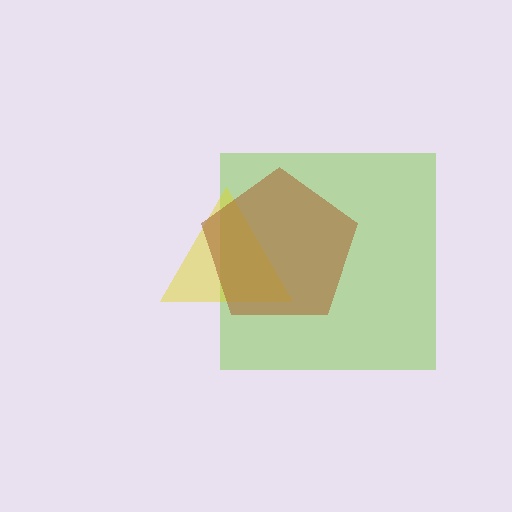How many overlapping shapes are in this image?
There are 3 overlapping shapes in the image.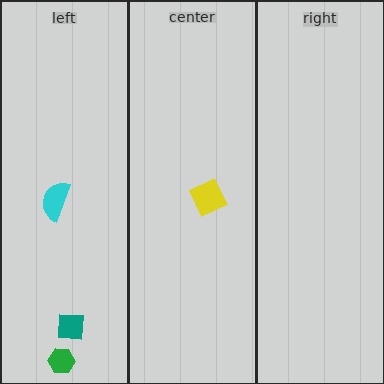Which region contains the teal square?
The left region.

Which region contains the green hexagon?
The left region.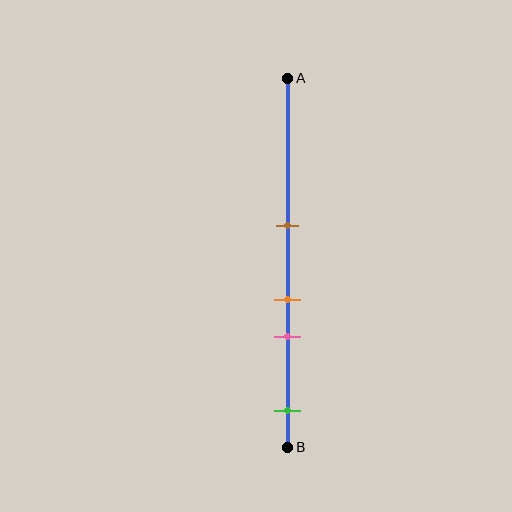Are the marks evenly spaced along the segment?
No, the marks are not evenly spaced.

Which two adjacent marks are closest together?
The orange and pink marks are the closest adjacent pair.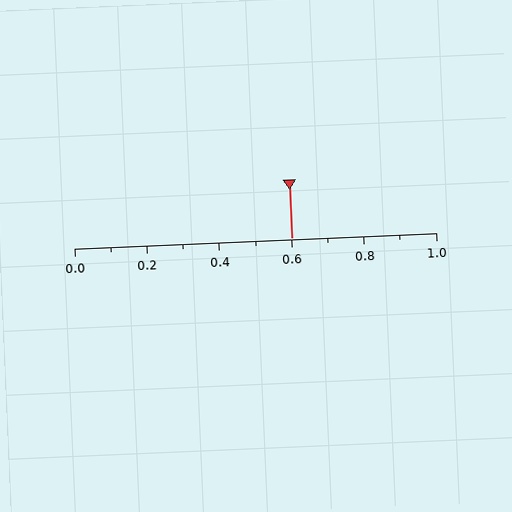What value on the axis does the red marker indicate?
The marker indicates approximately 0.6.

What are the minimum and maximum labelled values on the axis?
The axis runs from 0.0 to 1.0.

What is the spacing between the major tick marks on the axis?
The major ticks are spaced 0.2 apart.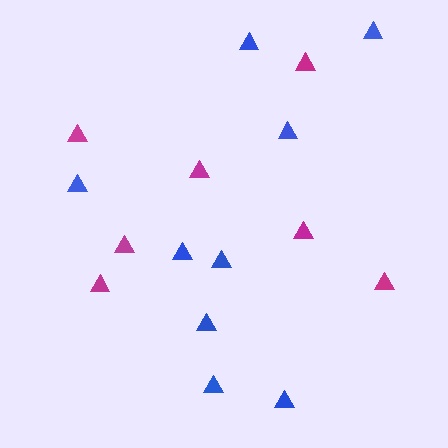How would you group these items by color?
There are 2 groups: one group of blue triangles (9) and one group of magenta triangles (7).